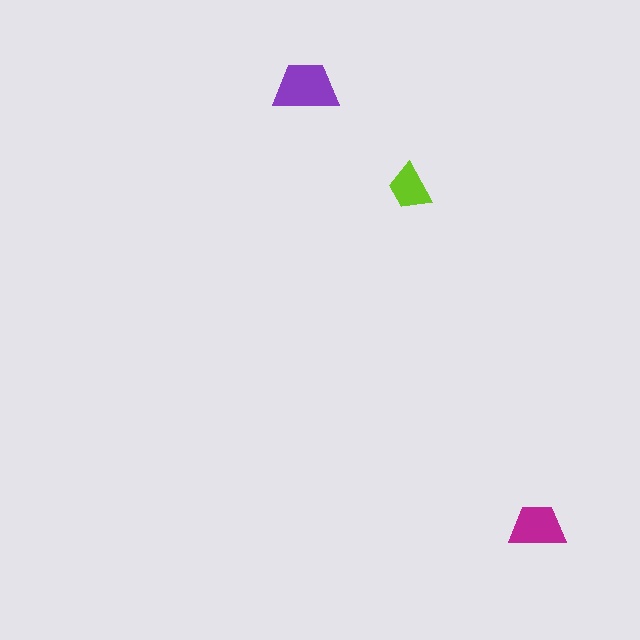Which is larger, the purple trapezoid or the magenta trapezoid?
The purple one.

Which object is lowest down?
The magenta trapezoid is bottommost.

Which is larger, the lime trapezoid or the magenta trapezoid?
The magenta one.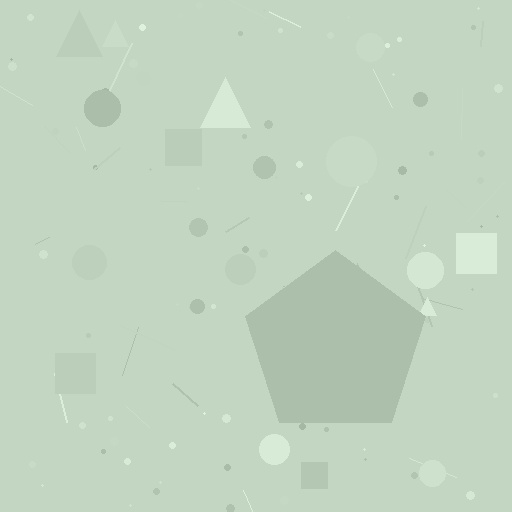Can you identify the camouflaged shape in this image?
The camouflaged shape is a pentagon.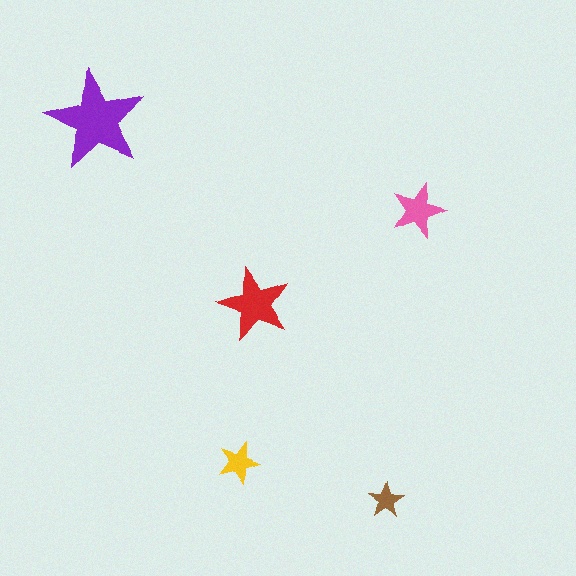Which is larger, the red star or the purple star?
The purple one.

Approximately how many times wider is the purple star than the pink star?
About 2 times wider.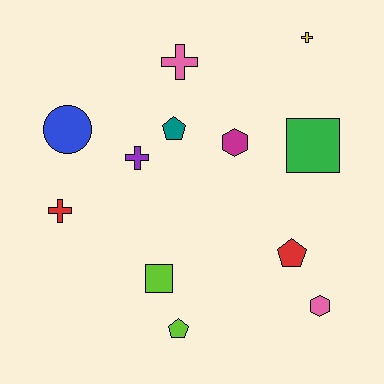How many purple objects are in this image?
There is 1 purple object.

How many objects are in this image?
There are 12 objects.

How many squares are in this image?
There are 2 squares.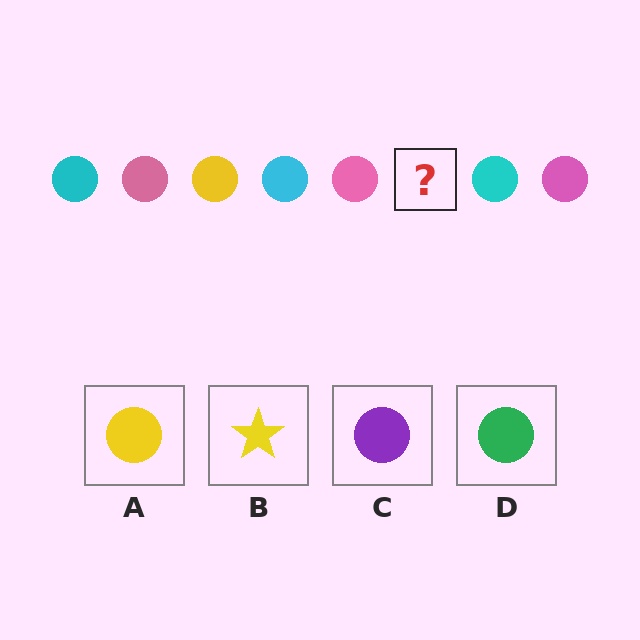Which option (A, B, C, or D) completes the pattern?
A.